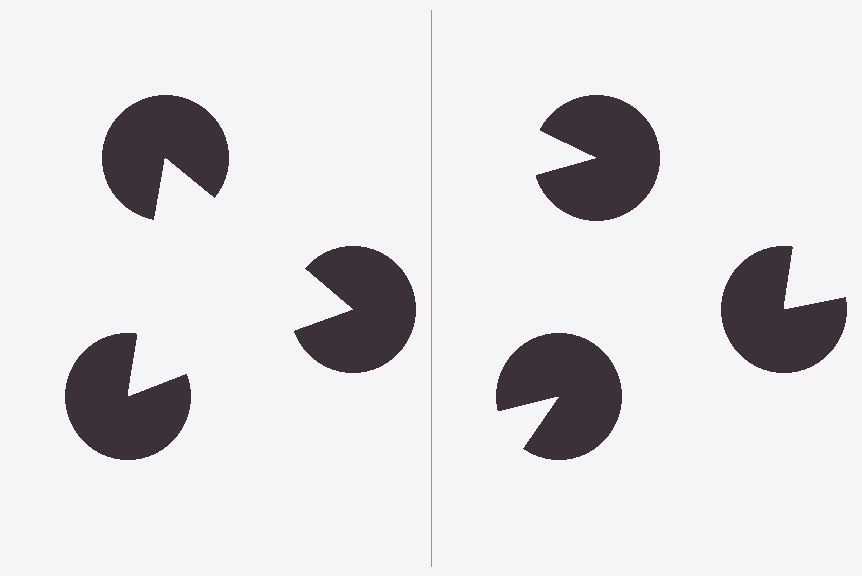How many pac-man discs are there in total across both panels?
6 — 3 on each side.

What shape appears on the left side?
An illusory triangle.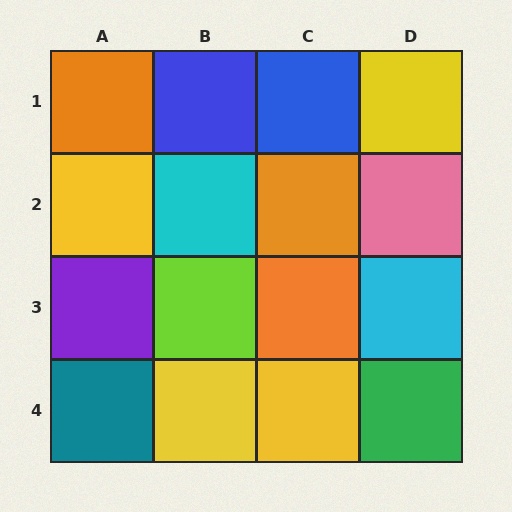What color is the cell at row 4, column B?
Yellow.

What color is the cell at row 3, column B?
Lime.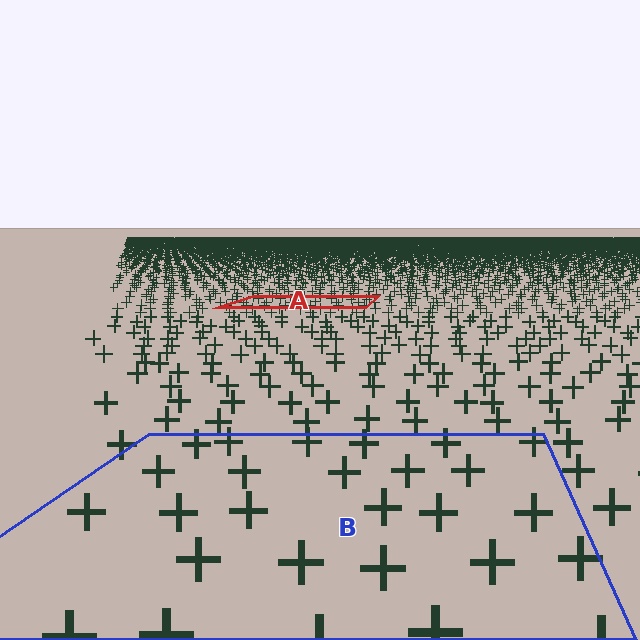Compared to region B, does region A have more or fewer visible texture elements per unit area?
Region A has more texture elements per unit area — they are packed more densely because it is farther away.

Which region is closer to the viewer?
Region B is closer. The texture elements there are larger and more spread out.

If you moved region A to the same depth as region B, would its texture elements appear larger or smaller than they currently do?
They would appear larger. At a closer depth, the same texture elements are projected at a bigger on-screen size.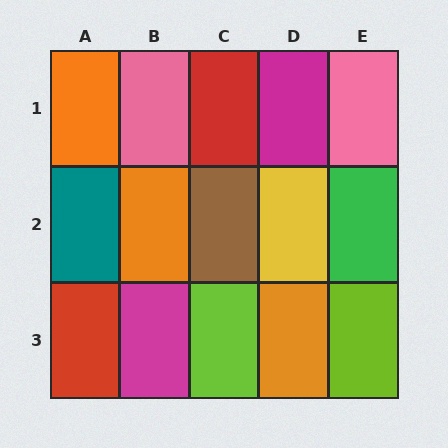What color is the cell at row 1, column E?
Pink.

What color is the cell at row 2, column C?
Brown.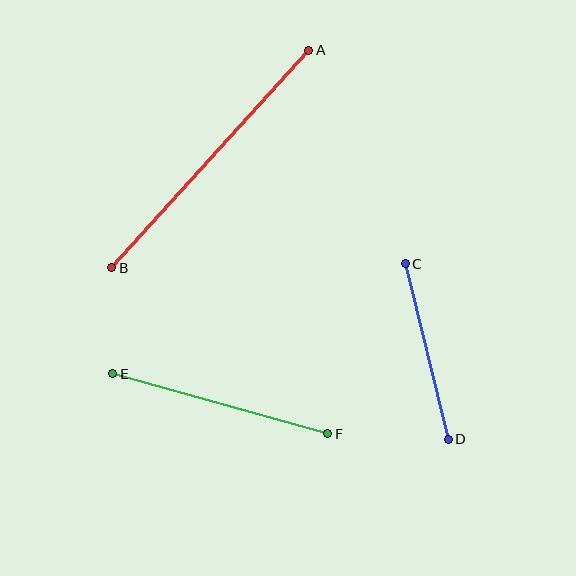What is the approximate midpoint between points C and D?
The midpoint is at approximately (427, 352) pixels.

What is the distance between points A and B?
The distance is approximately 293 pixels.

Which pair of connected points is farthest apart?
Points A and B are farthest apart.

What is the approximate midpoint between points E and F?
The midpoint is at approximately (220, 404) pixels.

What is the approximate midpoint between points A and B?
The midpoint is at approximately (210, 159) pixels.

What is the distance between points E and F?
The distance is approximately 223 pixels.